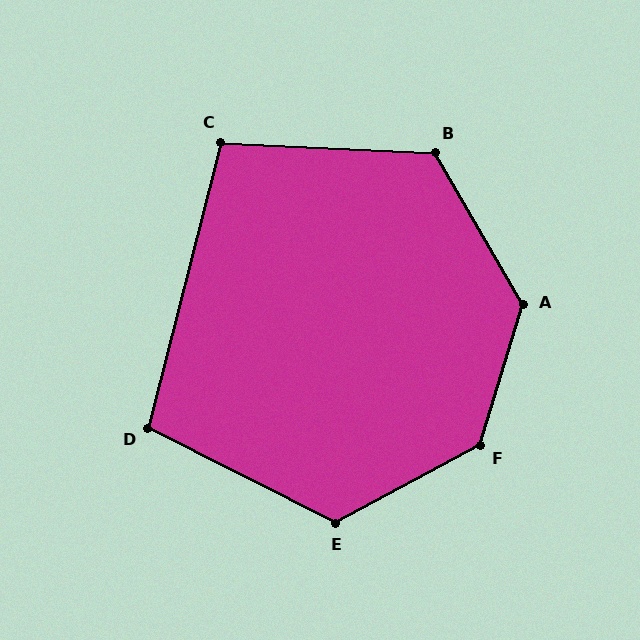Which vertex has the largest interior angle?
F, at approximately 135 degrees.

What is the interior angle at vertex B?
Approximately 122 degrees (obtuse).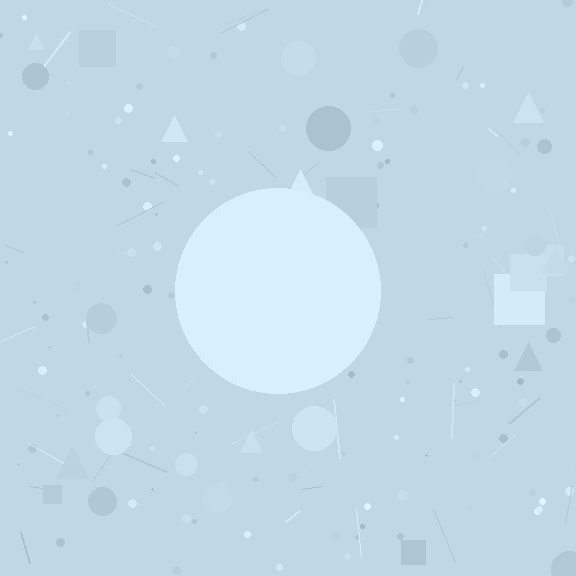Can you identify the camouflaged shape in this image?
The camouflaged shape is a circle.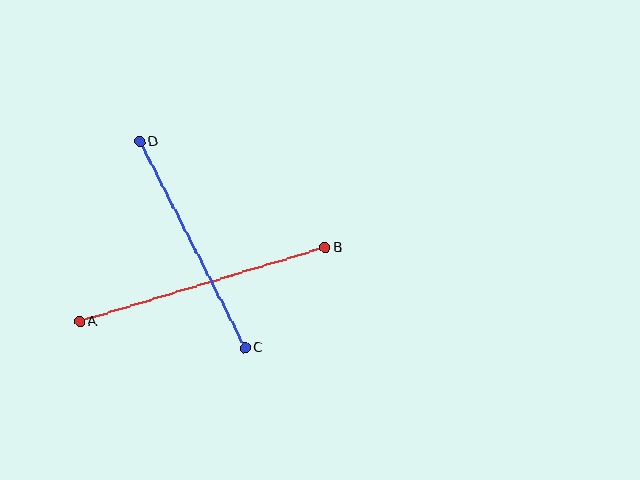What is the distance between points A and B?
The distance is approximately 257 pixels.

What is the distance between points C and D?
The distance is approximately 231 pixels.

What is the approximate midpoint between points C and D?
The midpoint is at approximately (192, 245) pixels.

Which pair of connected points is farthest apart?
Points A and B are farthest apart.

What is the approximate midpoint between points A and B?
The midpoint is at approximately (202, 285) pixels.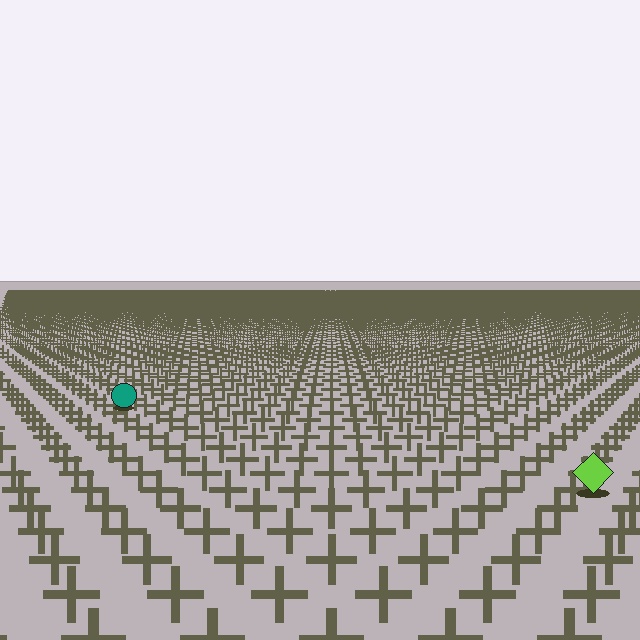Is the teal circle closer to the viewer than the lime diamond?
No. The lime diamond is closer — you can tell from the texture gradient: the ground texture is coarser near it.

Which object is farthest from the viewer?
The teal circle is farthest from the viewer. It appears smaller and the ground texture around it is denser.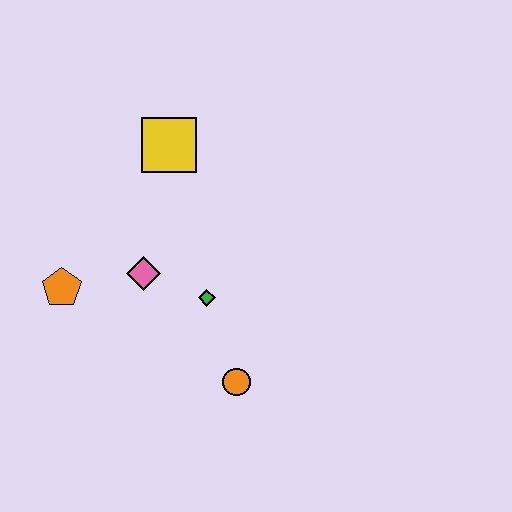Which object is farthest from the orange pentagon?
The orange circle is farthest from the orange pentagon.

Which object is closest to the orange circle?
The green diamond is closest to the orange circle.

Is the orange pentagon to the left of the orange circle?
Yes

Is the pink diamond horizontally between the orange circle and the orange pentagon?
Yes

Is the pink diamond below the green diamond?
No